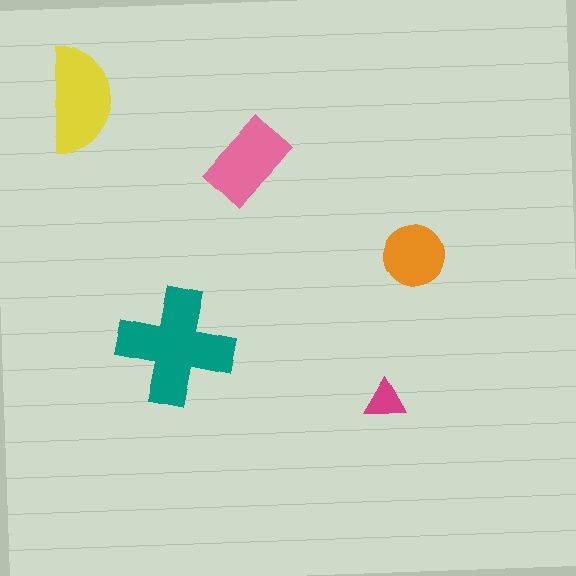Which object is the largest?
The teal cross.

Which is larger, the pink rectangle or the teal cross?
The teal cross.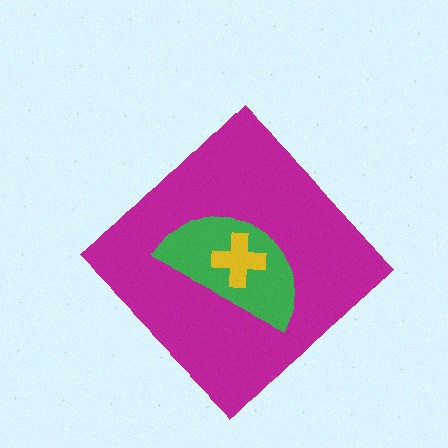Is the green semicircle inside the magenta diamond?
Yes.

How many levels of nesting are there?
3.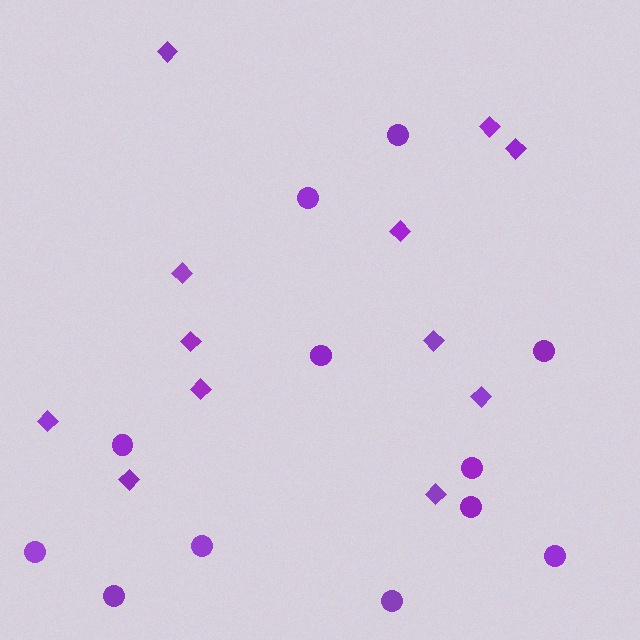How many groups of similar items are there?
There are 2 groups: one group of circles (12) and one group of diamonds (12).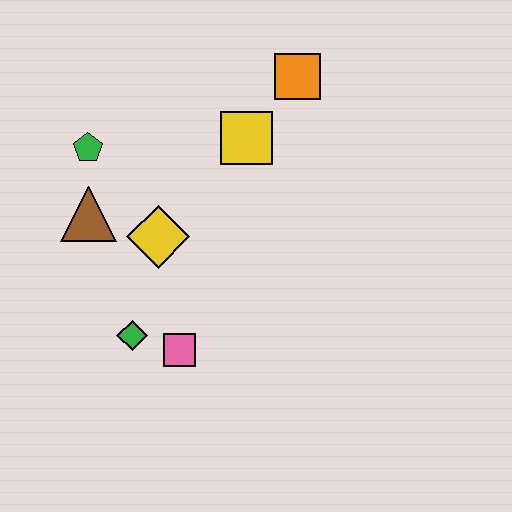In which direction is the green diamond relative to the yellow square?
The green diamond is below the yellow square.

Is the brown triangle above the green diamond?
Yes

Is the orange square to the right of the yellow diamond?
Yes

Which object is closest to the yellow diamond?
The brown triangle is closest to the yellow diamond.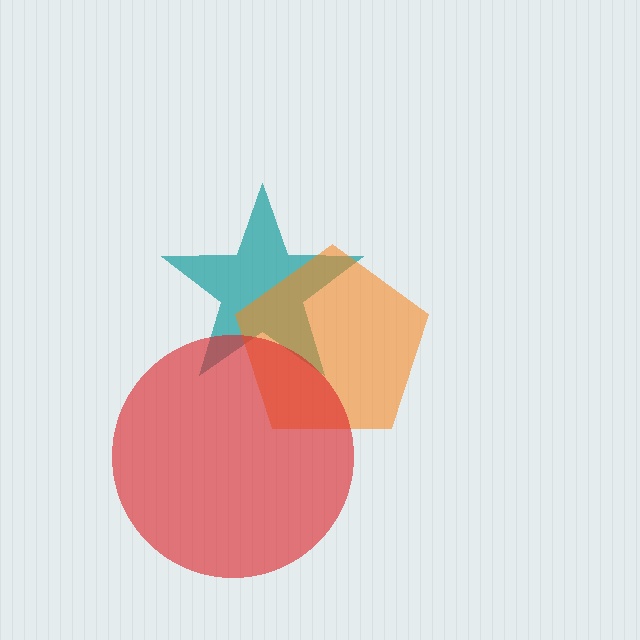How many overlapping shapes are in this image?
There are 3 overlapping shapes in the image.